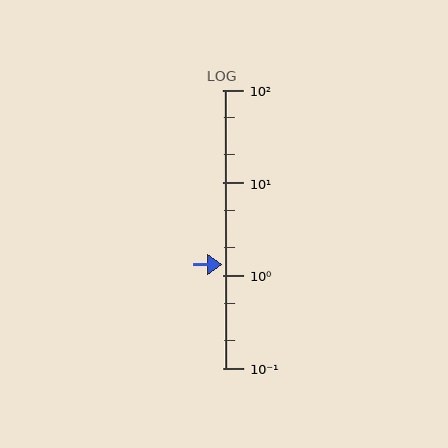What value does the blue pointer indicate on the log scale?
The pointer indicates approximately 1.3.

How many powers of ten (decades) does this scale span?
The scale spans 3 decades, from 0.1 to 100.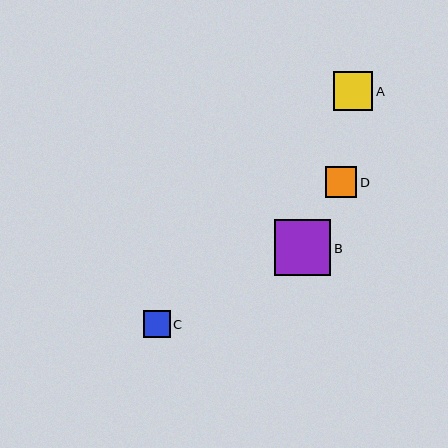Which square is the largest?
Square B is the largest with a size of approximately 56 pixels.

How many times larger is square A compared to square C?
Square A is approximately 1.5 times the size of square C.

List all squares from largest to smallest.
From largest to smallest: B, A, D, C.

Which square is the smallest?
Square C is the smallest with a size of approximately 27 pixels.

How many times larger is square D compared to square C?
Square D is approximately 1.1 times the size of square C.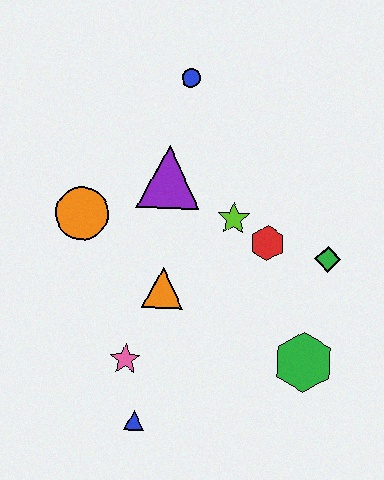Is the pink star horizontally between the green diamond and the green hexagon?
No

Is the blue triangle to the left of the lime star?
Yes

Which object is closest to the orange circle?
The purple triangle is closest to the orange circle.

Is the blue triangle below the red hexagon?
Yes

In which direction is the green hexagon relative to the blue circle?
The green hexagon is below the blue circle.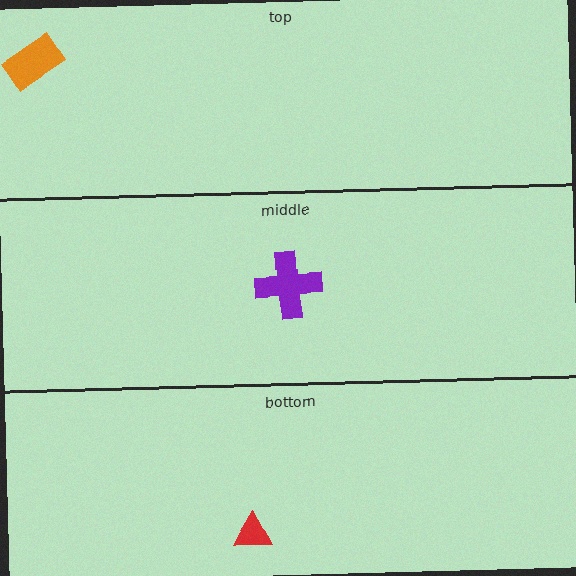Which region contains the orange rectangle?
The top region.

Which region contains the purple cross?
The middle region.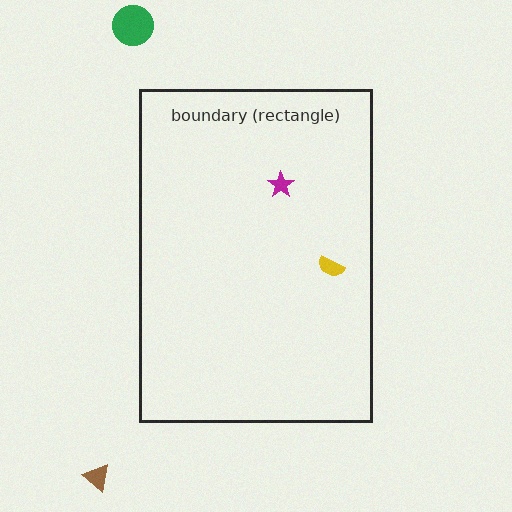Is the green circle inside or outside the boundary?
Outside.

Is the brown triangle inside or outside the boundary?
Outside.